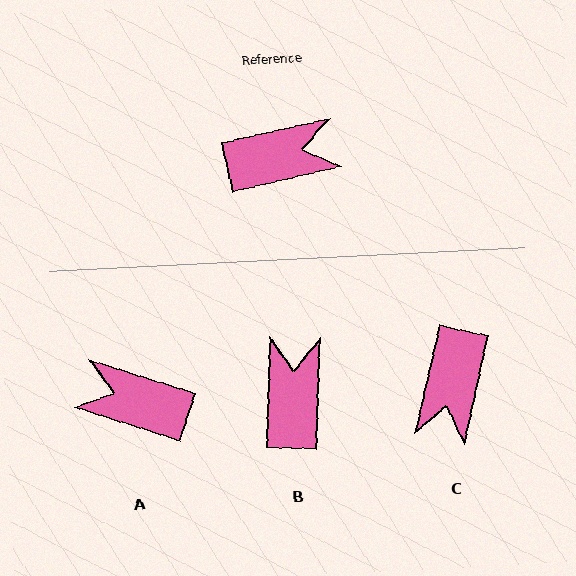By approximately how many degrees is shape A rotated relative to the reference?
Approximately 150 degrees counter-clockwise.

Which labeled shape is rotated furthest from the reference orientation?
A, about 150 degrees away.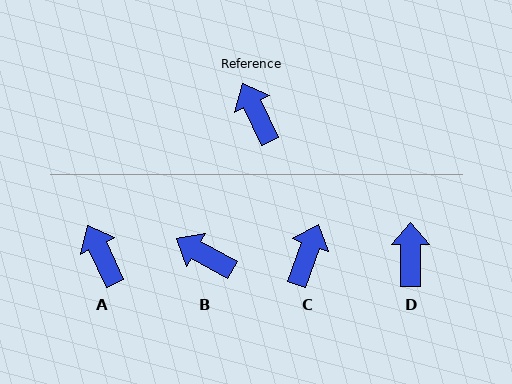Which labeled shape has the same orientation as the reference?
A.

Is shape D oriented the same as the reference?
No, it is off by about 25 degrees.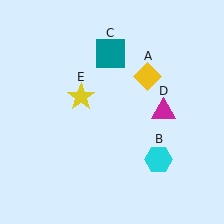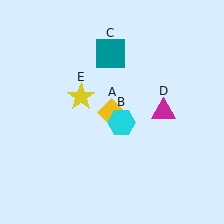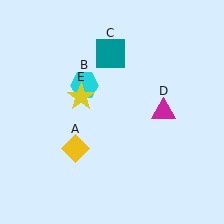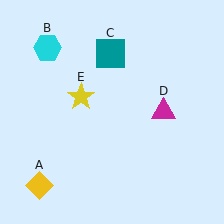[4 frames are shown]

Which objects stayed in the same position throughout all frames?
Teal square (object C) and magenta triangle (object D) and yellow star (object E) remained stationary.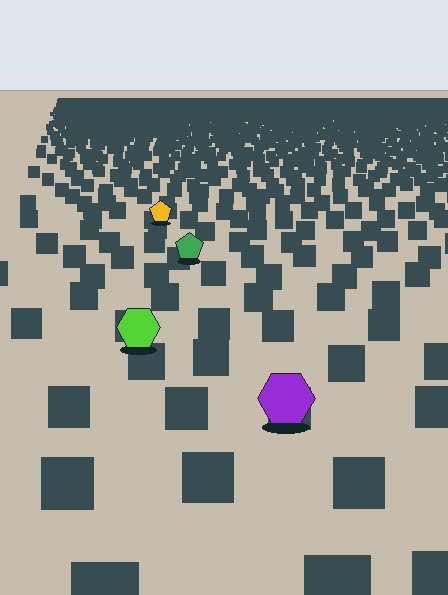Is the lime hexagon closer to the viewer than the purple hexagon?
No. The purple hexagon is closer — you can tell from the texture gradient: the ground texture is coarser near it.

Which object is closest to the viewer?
The purple hexagon is closest. The texture marks near it are larger and more spread out.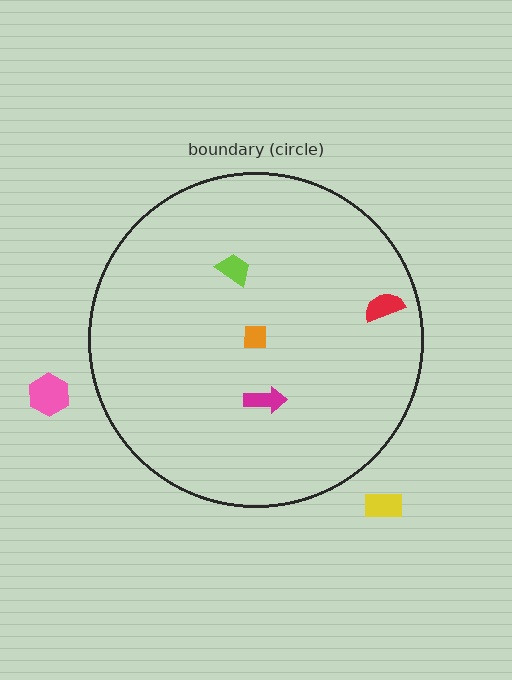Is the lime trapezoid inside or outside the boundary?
Inside.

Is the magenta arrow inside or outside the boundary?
Inside.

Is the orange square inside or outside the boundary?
Inside.